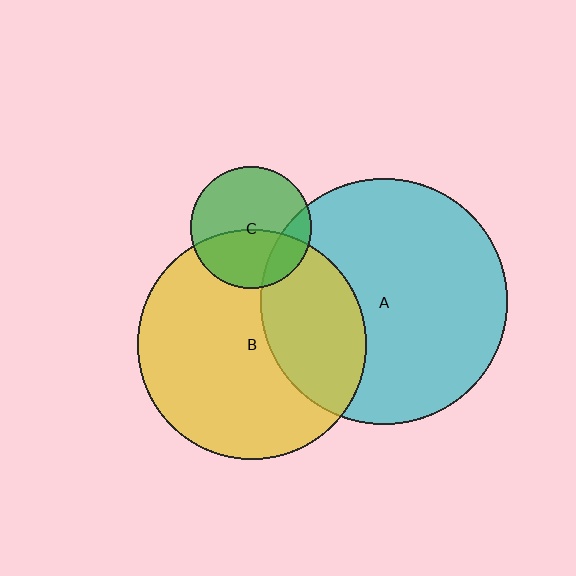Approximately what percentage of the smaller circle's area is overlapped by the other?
Approximately 20%.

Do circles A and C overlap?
Yes.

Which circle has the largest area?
Circle A (cyan).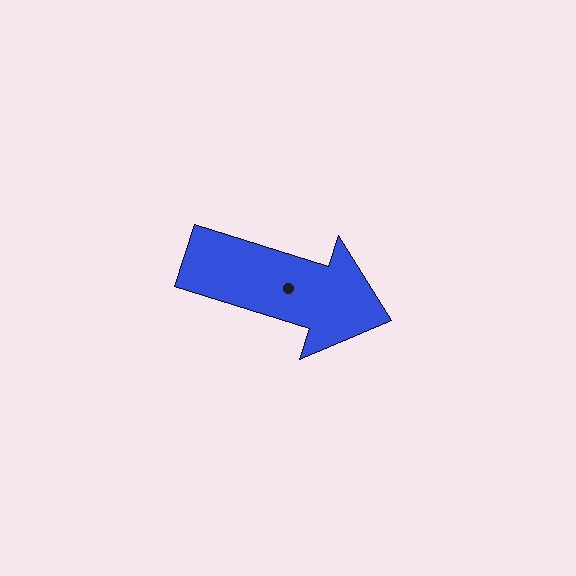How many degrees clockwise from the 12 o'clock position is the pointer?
Approximately 108 degrees.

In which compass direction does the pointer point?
East.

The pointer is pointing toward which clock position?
Roughly 4 o'clock.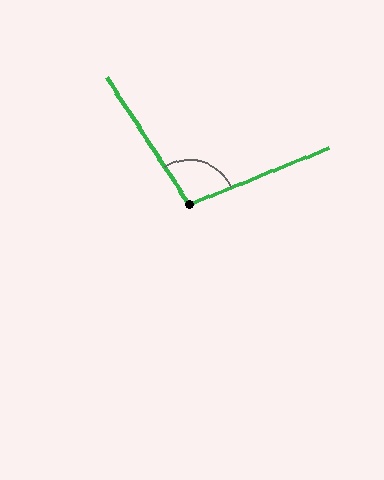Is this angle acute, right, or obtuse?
It is obtuse.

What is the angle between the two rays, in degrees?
Approximately 101 degrees.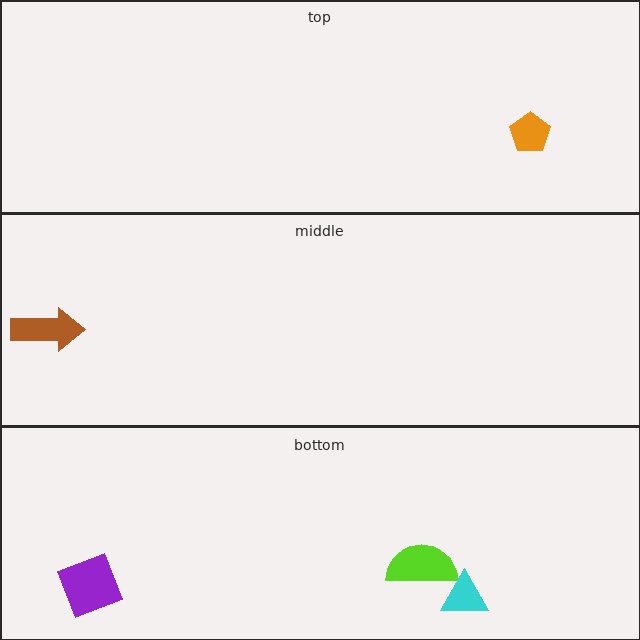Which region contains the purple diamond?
The bottom region.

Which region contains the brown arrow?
The middle region.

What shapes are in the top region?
The orange pentagon.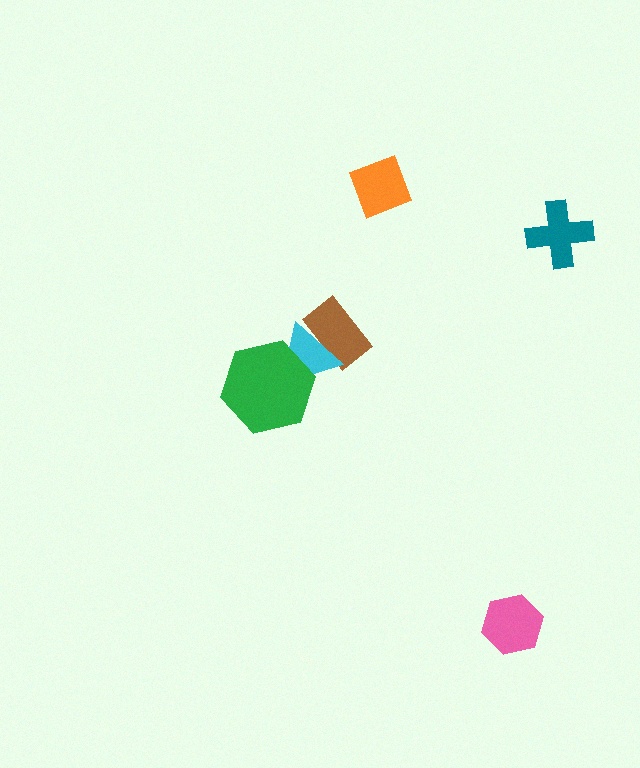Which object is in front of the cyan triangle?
The green hexagon is in front of the cyan triangle.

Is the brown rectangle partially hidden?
Yes, it is partially covered by another shape.